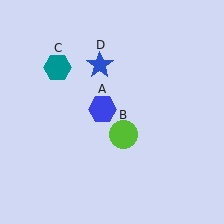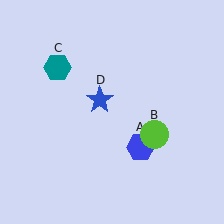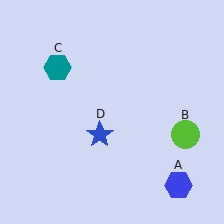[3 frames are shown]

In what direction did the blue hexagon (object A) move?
The blue hexagon (object A) moved down and to the right.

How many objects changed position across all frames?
3 objects changed position: blue hexagon (object A), lime circle (object B), blue star (object D).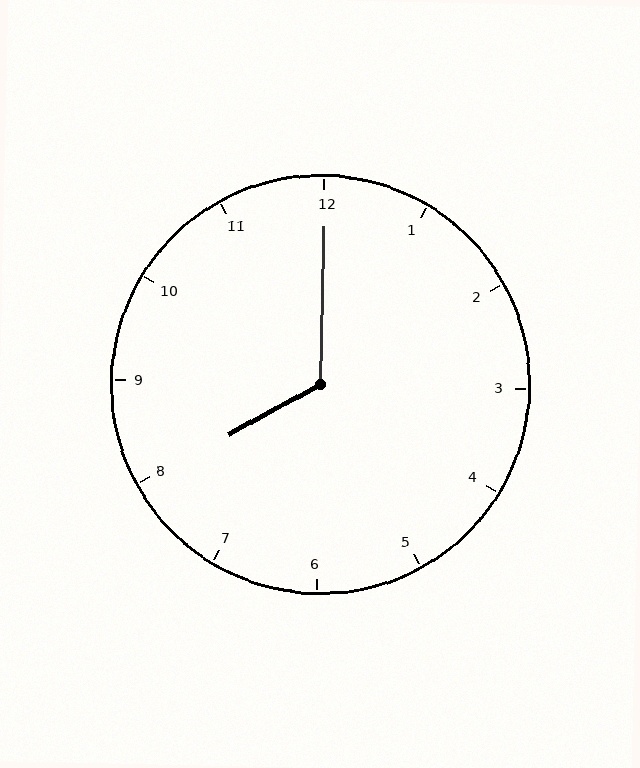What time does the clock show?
8:00.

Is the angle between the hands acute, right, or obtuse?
It is obtuse.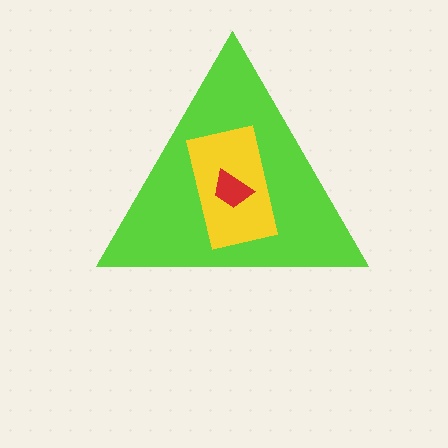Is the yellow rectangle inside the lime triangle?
Yes.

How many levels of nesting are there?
3.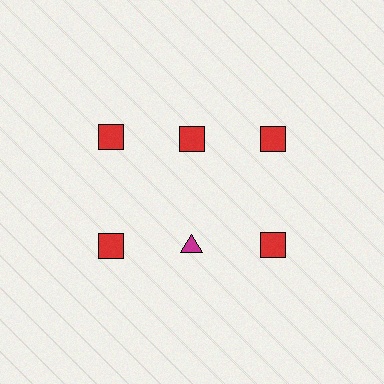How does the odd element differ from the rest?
It differs in both color (magenta instead of red) and shape (triangle instead of square).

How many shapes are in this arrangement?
There are 6 shapes arranged in a grid pattern.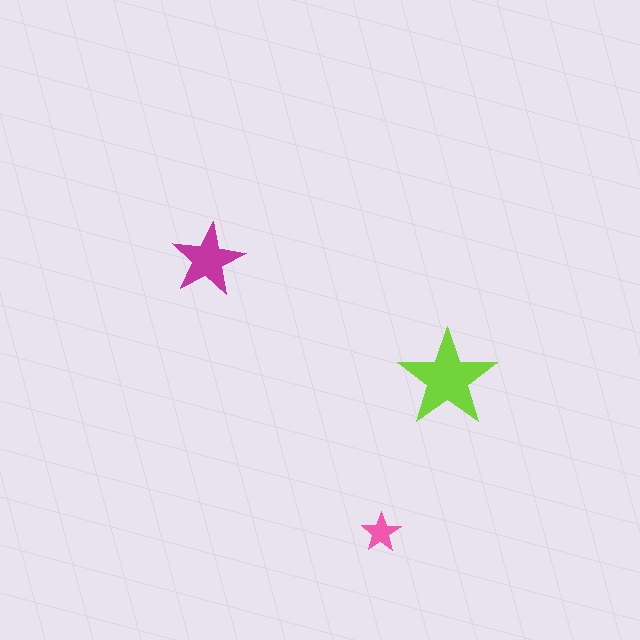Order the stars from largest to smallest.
the lime one, the magenta one, the pink one.